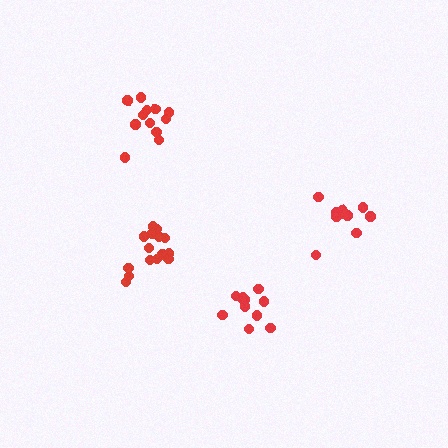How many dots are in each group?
Group 1: 11 dots, Group 2: 10 dots, Group 3: 12 dots, Group 4: 15 dots (48 total).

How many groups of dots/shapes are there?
There are 4 groups.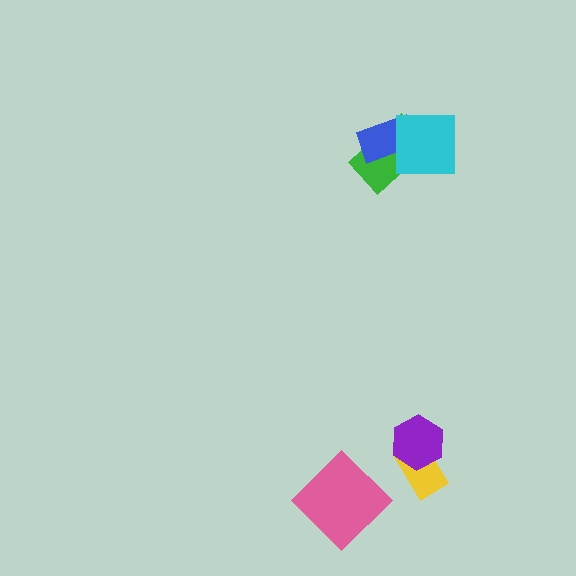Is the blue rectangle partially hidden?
Yes, it is partially covered by another shape.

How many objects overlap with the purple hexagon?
1 object overlaps with the purple hexagon.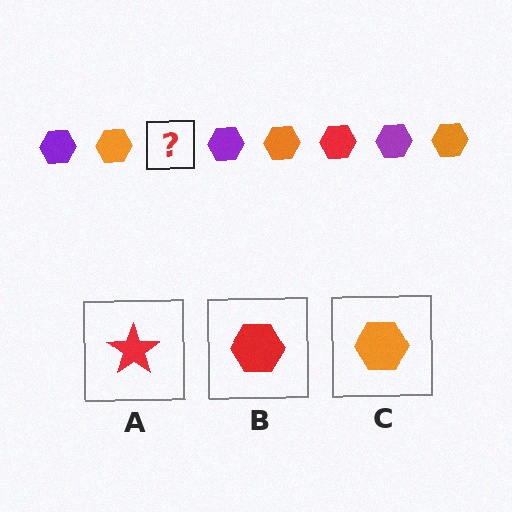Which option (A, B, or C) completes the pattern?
B.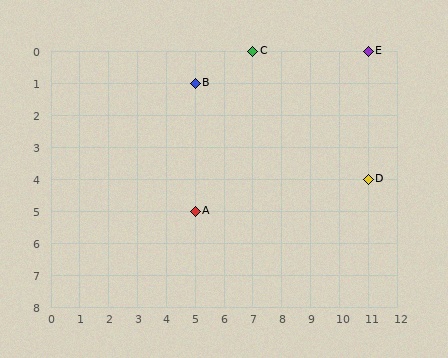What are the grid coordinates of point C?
Point C is at grid coordinates (7, 0).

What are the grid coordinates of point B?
Point B is at grid coordinates (5, 1).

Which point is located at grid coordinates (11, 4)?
Point D is at (11, 4).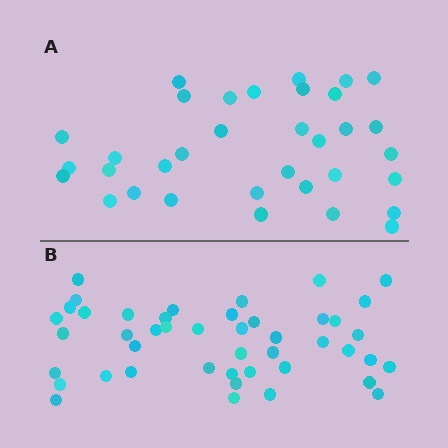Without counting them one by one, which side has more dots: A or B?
Region B (the bottom region) has more dots.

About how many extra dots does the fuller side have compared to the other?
Region B has roughly 12 or so more dots than region A.